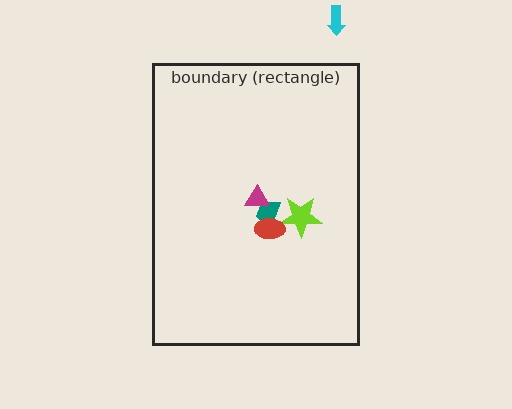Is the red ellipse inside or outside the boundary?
Inside.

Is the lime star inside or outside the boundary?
Inside.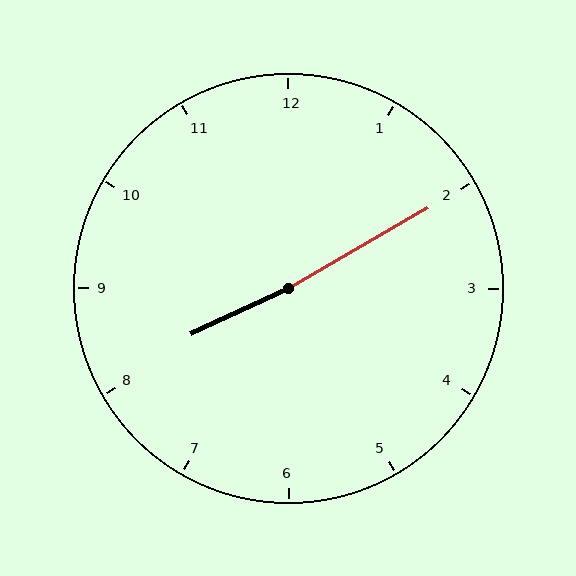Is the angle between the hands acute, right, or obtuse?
It is obtuse.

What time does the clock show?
8:10.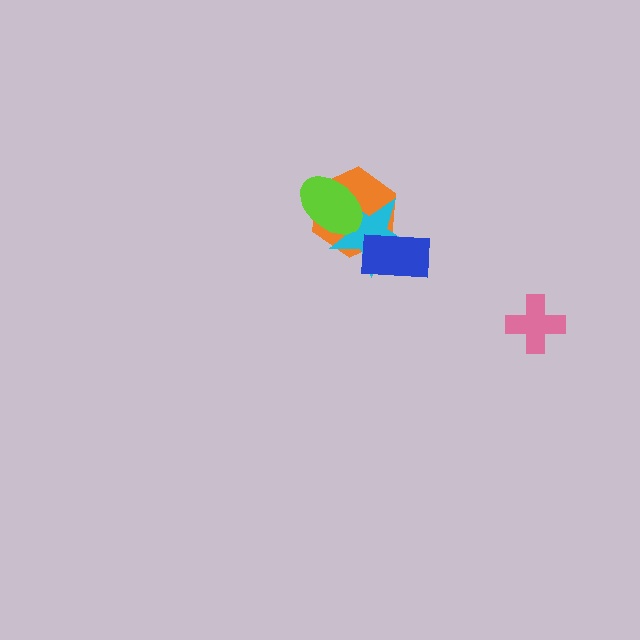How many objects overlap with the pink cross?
0 objects overlap with the pink cross.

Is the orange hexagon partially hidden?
Yes, it is partially covered by another shape.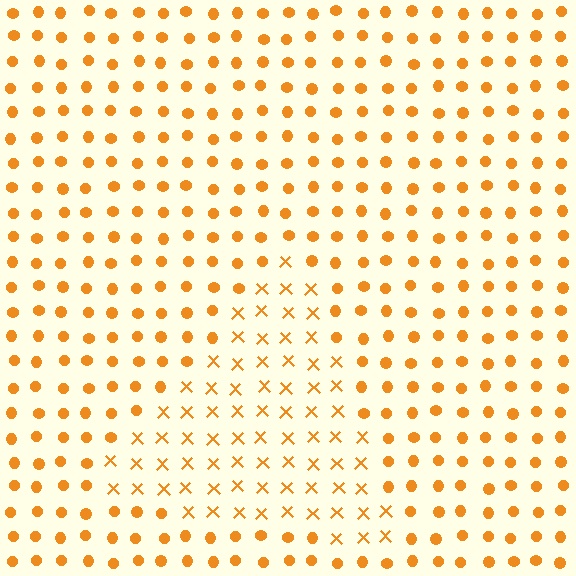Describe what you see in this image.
The image is filled with small orange elements arranged in a uniform grid. A triangle-shaped region contains X marks, while the surrounding area contains circles. The boundary is defined purely by the change in element shape.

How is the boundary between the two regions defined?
The boundary is defined by a change in element shape: X marks inside vs. circles outside. All elements share the same color and spacing.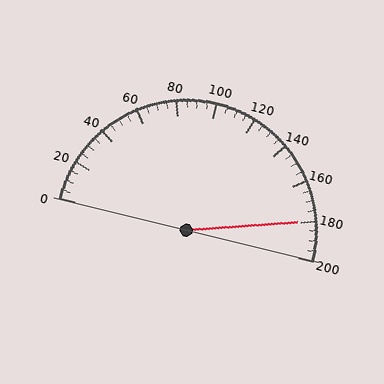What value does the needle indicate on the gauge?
The needle indicates approximately 180.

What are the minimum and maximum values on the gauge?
The gauge ranges from 0 to 200.